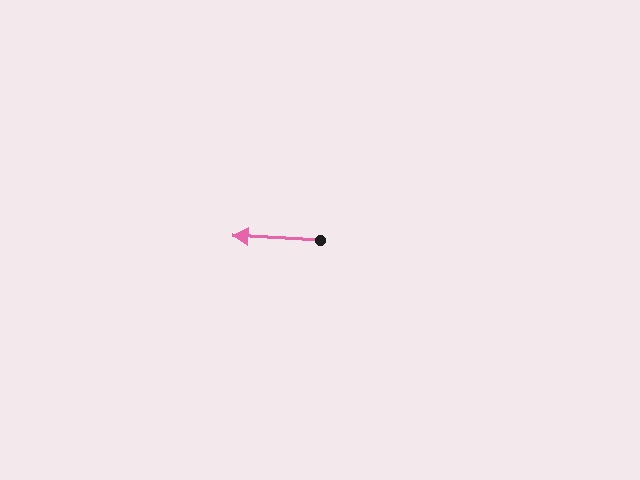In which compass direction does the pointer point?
West.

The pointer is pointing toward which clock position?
Roughly 9 o'clock.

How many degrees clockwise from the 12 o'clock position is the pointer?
Approximately 273 degrees.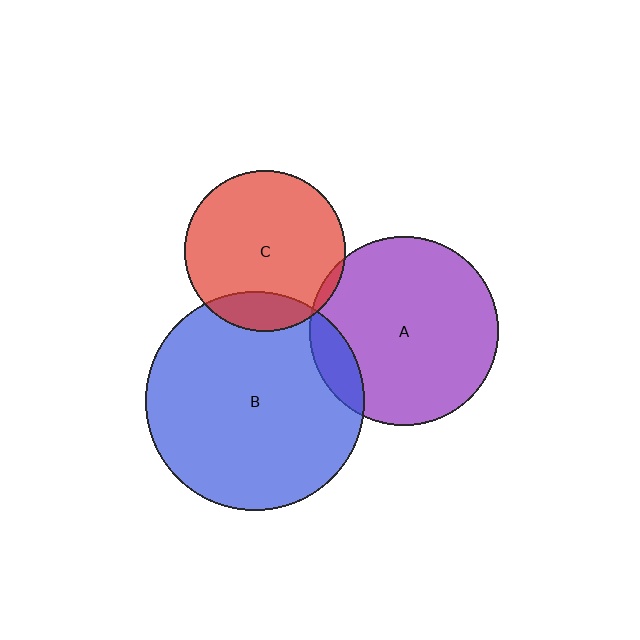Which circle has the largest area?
Circle B (blue).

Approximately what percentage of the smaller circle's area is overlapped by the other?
Approximately 10%.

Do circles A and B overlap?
Yes.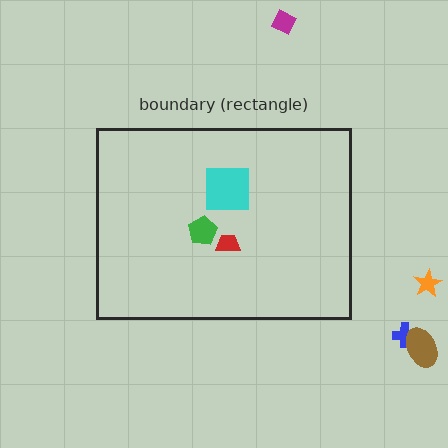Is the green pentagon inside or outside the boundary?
Inside.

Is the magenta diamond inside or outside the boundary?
Outside.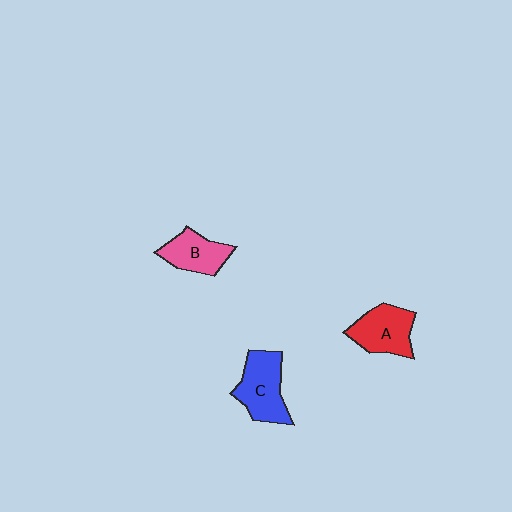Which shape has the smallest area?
Shape B (pink).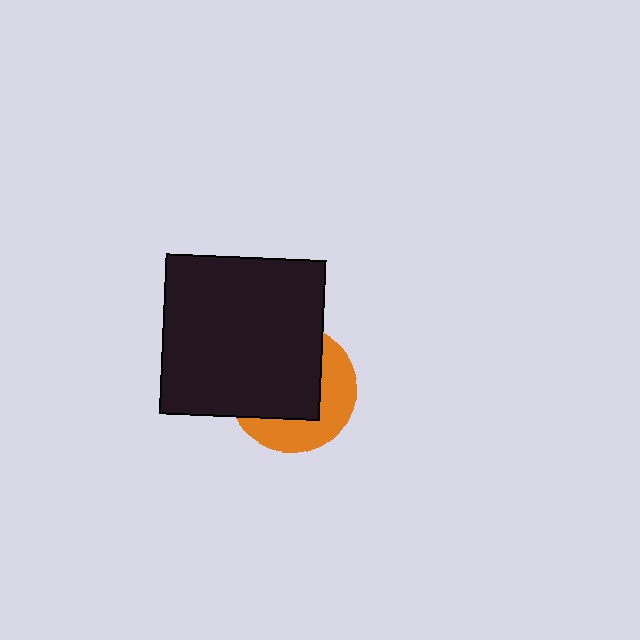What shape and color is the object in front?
The object in front is a black square.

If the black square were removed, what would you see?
You would see the complete orange circle.